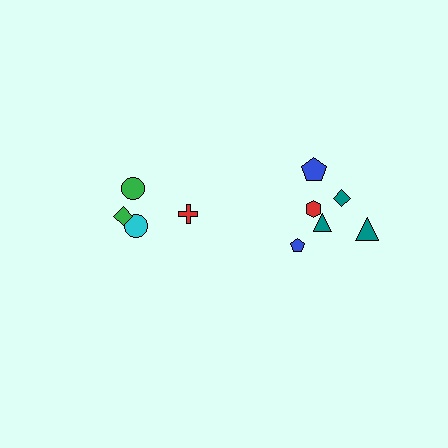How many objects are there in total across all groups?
There are 10 objects.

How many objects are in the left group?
There are 4 objects.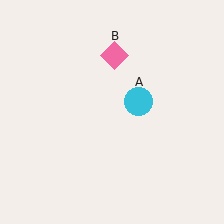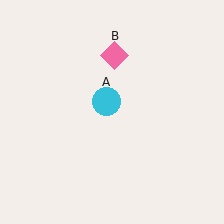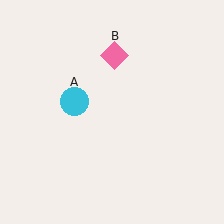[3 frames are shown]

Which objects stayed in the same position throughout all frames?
Pink diamond (object B) remained stationary.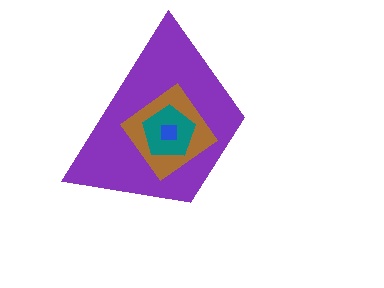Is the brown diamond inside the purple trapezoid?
Yes.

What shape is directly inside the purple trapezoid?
The brown diamond.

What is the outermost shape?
The purple trapezoid.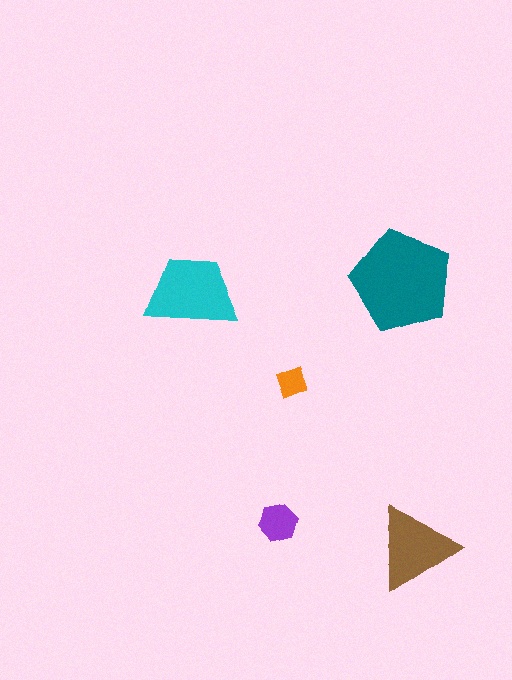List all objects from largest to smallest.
The teal pentagon, the cyan trapezoid, the brown triangle, the purple hexagon, the orange diamond.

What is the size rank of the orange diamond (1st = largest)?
5th.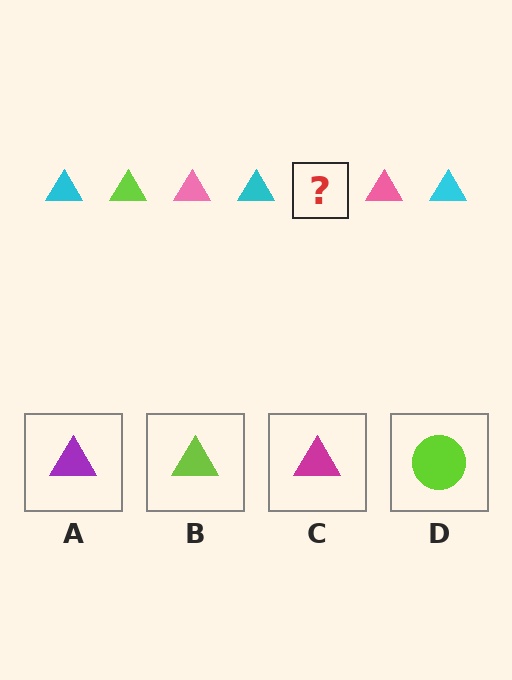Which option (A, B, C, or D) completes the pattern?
B.